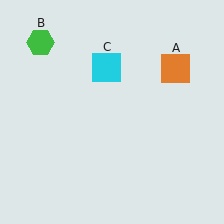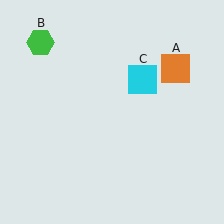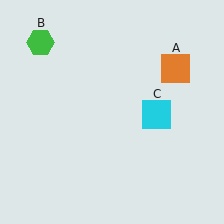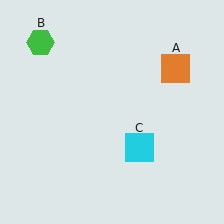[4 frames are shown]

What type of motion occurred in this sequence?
The cyan square (object C) rotated clockwise around the center of the scene.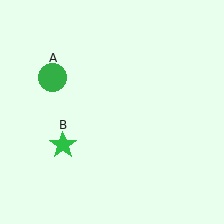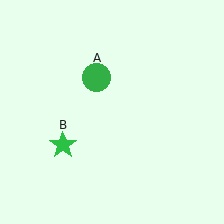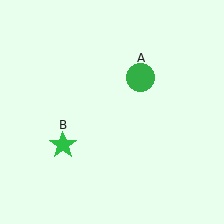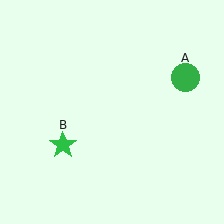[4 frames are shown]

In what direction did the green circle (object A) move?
The green circle (object A) moved right.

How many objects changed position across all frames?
1 object changed position: green circle (object A).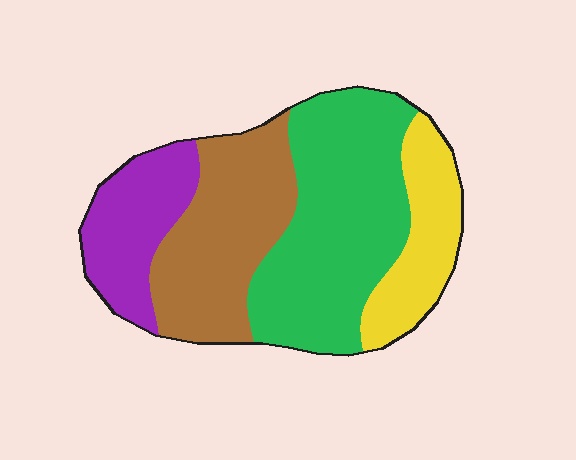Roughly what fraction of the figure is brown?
Brown takes up about one quarter (1/4) of the figure.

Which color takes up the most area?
Green, at roughly 40%.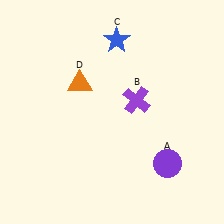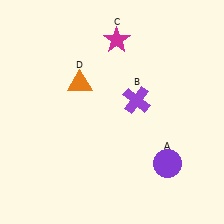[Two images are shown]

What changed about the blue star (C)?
In Image 1, C is blue. In Image 2, it changed to magenta.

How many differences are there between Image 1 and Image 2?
There is 1 difference between the two images.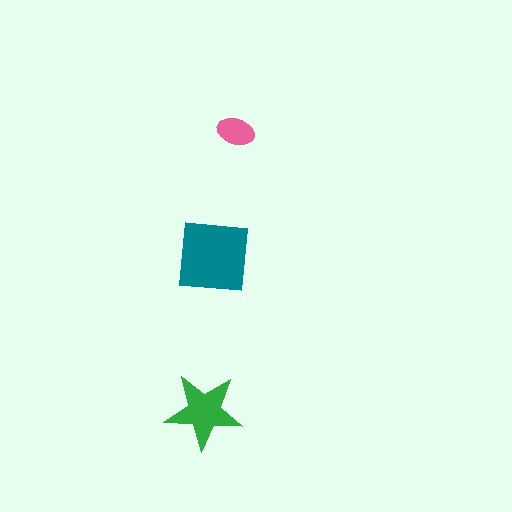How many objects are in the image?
There are 3 objects in the image.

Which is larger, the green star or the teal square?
The teal square.